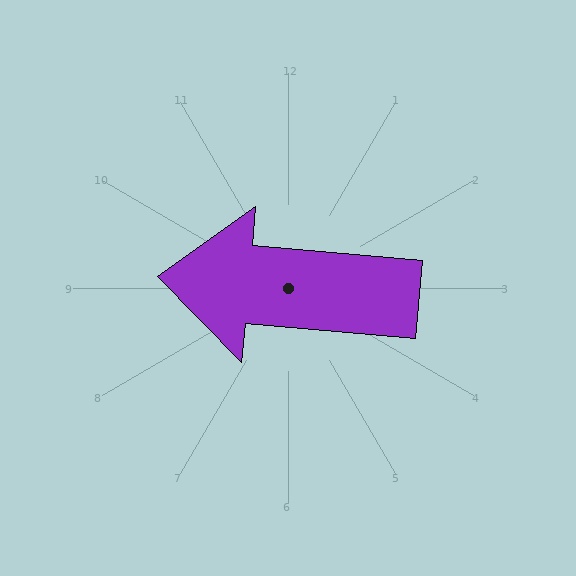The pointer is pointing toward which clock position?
Roughly 9 o'clock.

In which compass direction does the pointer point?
West.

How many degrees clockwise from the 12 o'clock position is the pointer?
Approximately 275 degrees.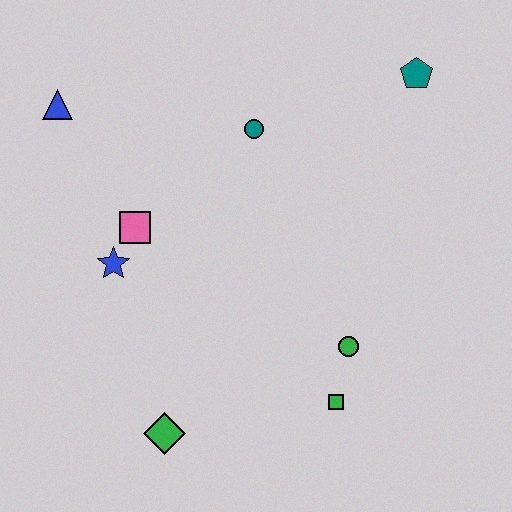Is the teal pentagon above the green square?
Yes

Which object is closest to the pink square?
The blue star is closest to the pink square.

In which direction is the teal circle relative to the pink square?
The teal circle is to the right of the pink square.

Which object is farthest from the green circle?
The blue triangle is farthest from the green circle.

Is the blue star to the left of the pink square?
Yes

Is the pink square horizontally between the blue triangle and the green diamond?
Yes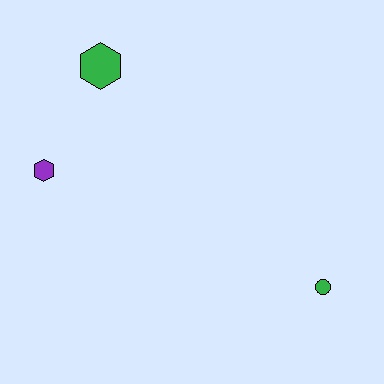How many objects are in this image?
There are 3 objects.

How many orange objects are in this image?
There are no orange objects.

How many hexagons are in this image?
There are 2 hexagons.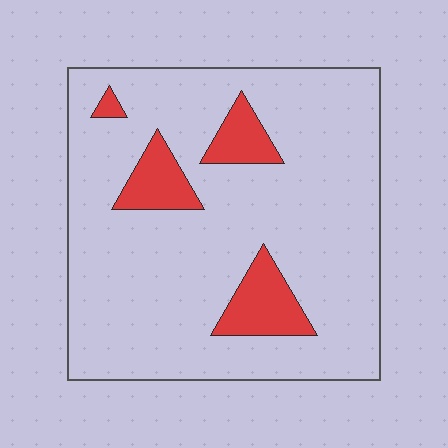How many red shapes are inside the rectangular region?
4.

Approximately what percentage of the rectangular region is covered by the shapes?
Approximately 15%.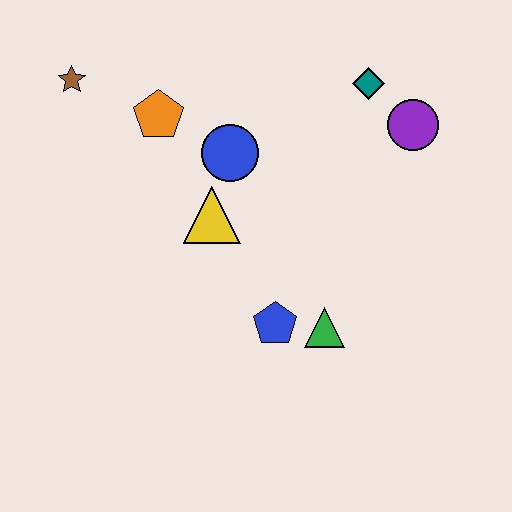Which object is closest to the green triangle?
The blue pentagon is closest to the green triangle.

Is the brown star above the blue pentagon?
Yes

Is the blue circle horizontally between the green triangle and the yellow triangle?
Yes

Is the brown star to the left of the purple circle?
Yes